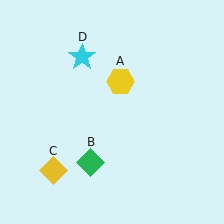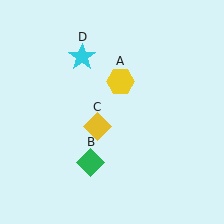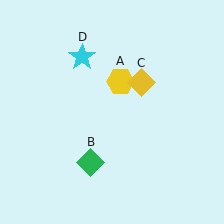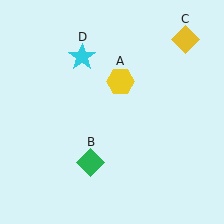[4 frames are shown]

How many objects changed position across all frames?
1 object changed position: yellow diamond (object C).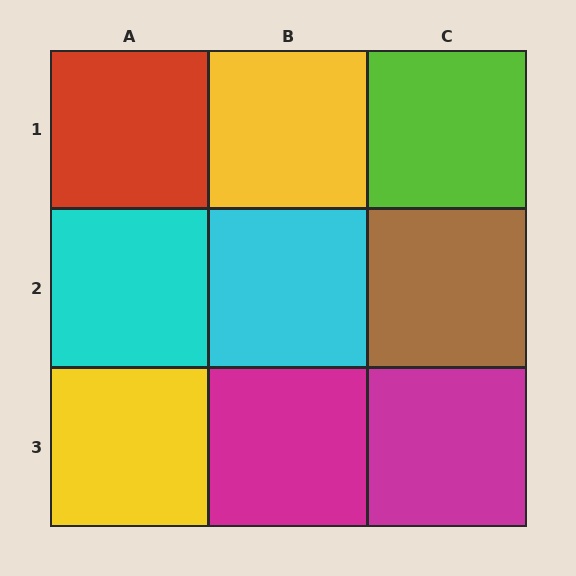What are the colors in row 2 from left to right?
Cyan, cyan, brown.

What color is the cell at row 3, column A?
Yellow.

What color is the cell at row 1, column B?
Yellow.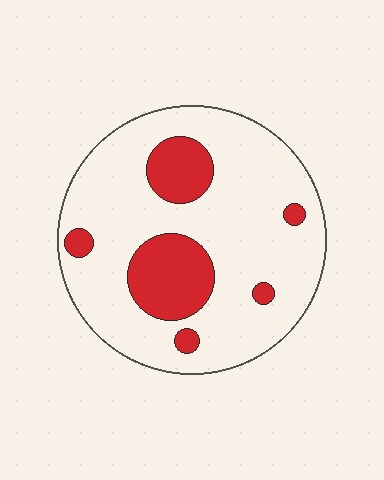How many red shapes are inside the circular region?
6.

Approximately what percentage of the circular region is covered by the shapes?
Approximately 20%.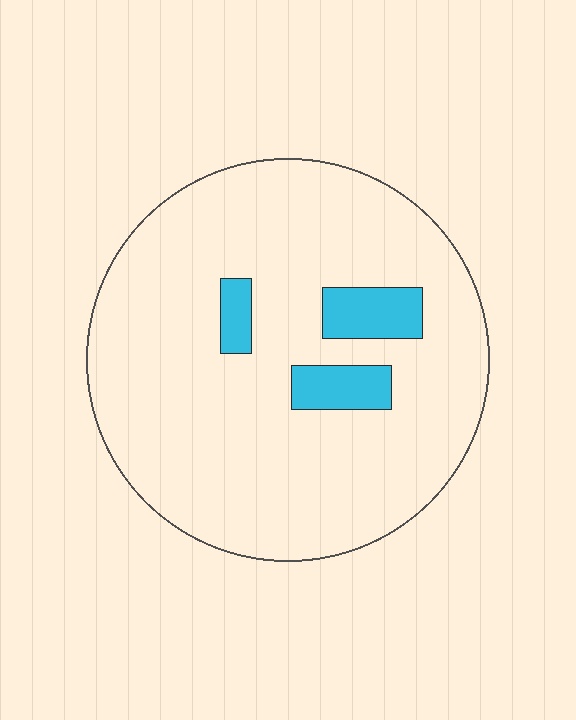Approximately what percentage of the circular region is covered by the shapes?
Approximately 10%.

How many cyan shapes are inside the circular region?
3.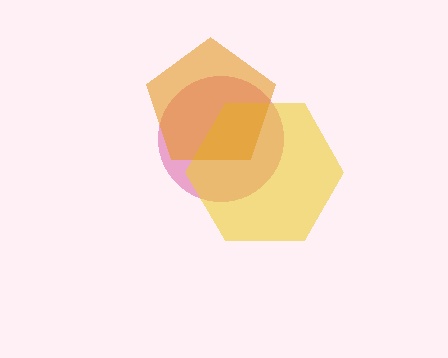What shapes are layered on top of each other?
The layered shapes are: a magenta circle, a yellow hexagon, an orange pentagon.